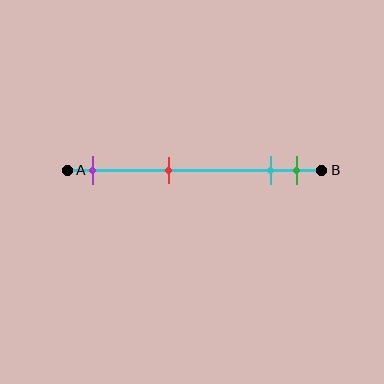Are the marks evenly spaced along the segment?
No, the marks are not evenly spaced.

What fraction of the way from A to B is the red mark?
The red mark is approximately 40% (0.4) of the way from A to B.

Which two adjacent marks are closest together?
The cyan and green marks are the closest adjacent pair.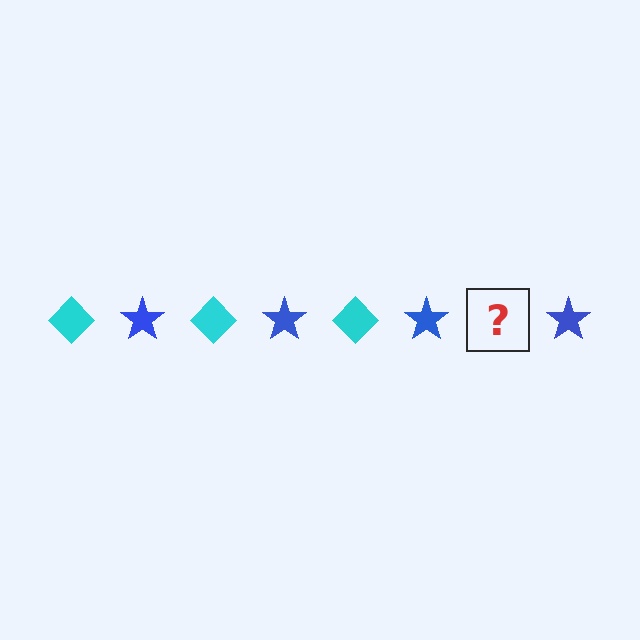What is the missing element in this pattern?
The missing element is a cyan diamond.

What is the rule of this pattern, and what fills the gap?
The rule is that the pattern alternates between cyan diamond and blue star. The gap should be filled with a cyan diamond.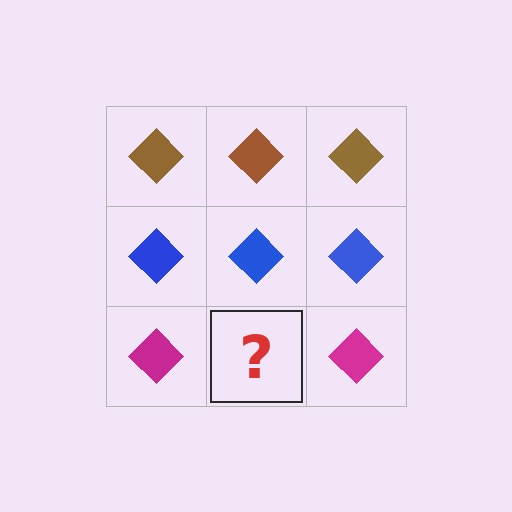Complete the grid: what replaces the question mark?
The question mark should be replaced with a magenta diamond.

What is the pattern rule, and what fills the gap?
The rule is that each row has a consistent color. The gap should be filled with a magenta diamond.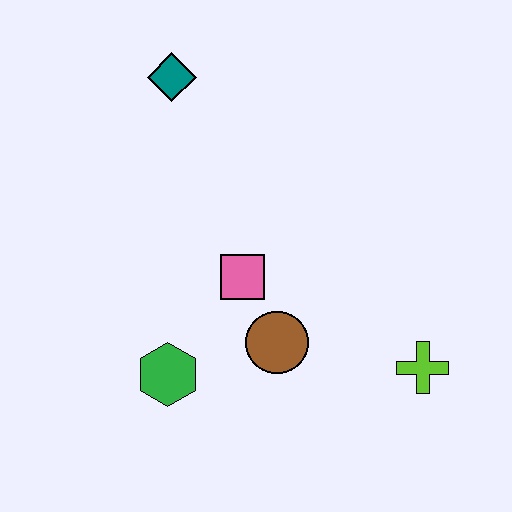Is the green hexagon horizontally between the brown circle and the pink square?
No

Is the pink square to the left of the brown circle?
Yes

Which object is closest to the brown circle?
The pink square is closest to the brown circle.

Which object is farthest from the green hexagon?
The teal diamond is farthest from the green hexagon.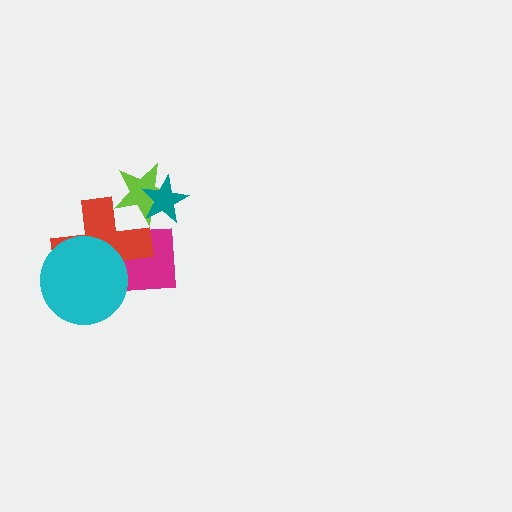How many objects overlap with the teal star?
1 object overlaps with the teal star.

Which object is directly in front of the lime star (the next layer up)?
The teal star is directly in front of the lime star.